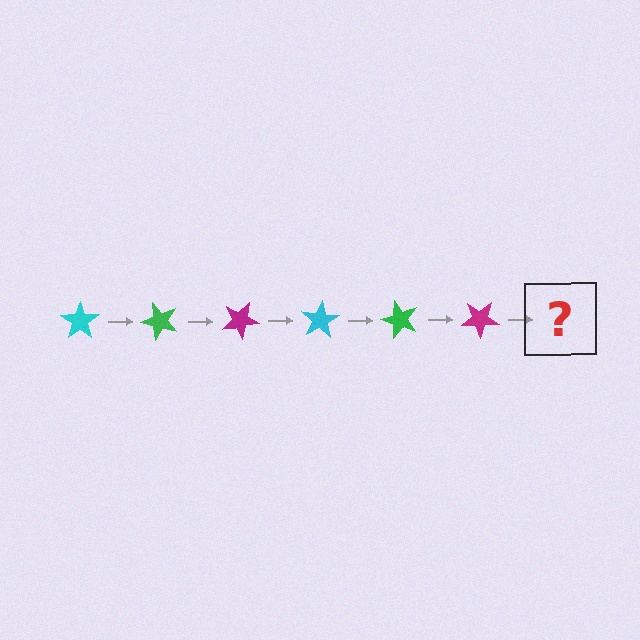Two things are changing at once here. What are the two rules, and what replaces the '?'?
The two rules are that it rotates 50 degrees each step and the color cycles through cyan, green, and magenta. The '?' should be a cyan star, rotated 300 degrees from the start.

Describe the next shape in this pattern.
It should be a cyan star, rotated 300 degrees from the start.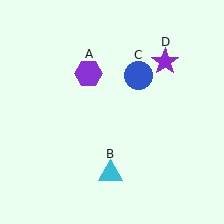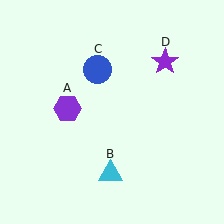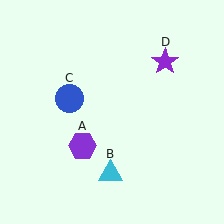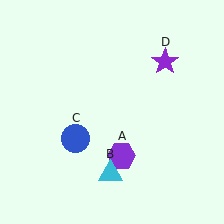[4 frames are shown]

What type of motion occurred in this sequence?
The purple hexagon (object A), blue circle (object C) rotated counterclockwise around the center of the scene.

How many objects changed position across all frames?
2 objects changed position: purple hexagon (object A), blue circle (object C).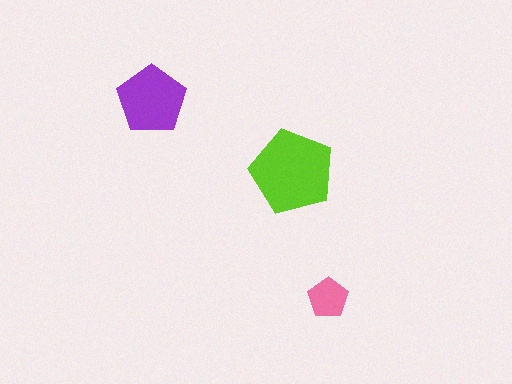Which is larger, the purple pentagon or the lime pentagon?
The lime one.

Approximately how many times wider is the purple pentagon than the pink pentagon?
About 1.5 times wider.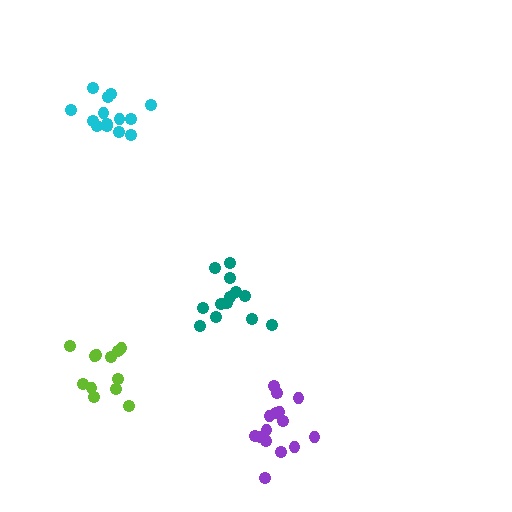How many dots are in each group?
Group 1: 13 dots, Group 2: 12 dots, Group 3: 14 dots, Group 4: 15 dots (54 total).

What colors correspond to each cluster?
The clusters are colored: teal, lime, cyan, purple.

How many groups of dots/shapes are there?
There are 4 groups.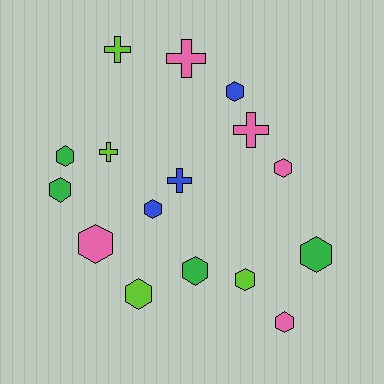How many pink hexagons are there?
There are 3 pink hexagons.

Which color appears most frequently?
Pink, with 5 objects.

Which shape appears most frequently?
Hexagon, with 11 objects.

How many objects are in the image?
There are 16 objects.